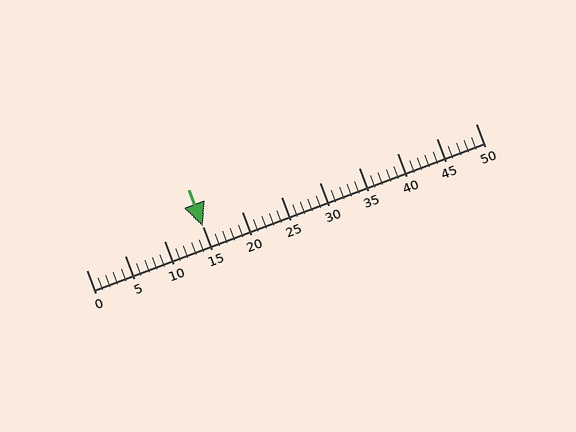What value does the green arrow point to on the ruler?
The green arrow points to approximately 15.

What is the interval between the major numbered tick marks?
The major tick marks are spaced 5 units apart.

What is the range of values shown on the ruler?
The ruler shows values from 0 to 50.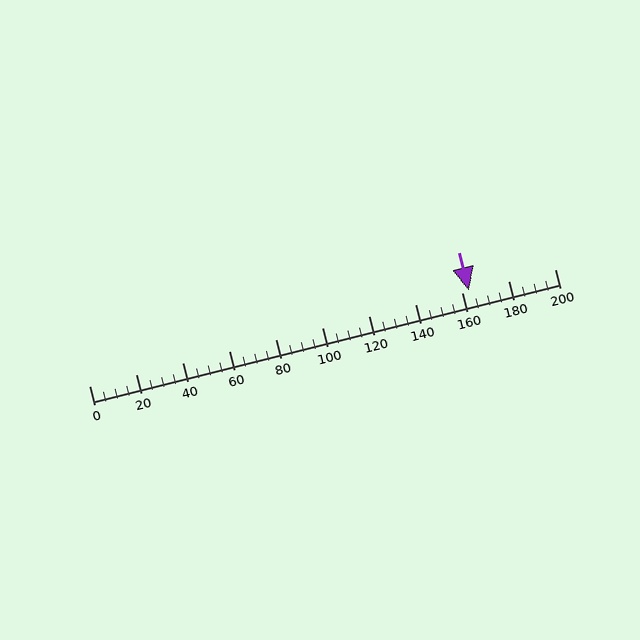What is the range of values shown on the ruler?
The ruler shows values from 0 to 200.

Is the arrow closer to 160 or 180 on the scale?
The arrow is closer to 160.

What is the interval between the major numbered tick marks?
The major tick marks are spaced 20 units apart.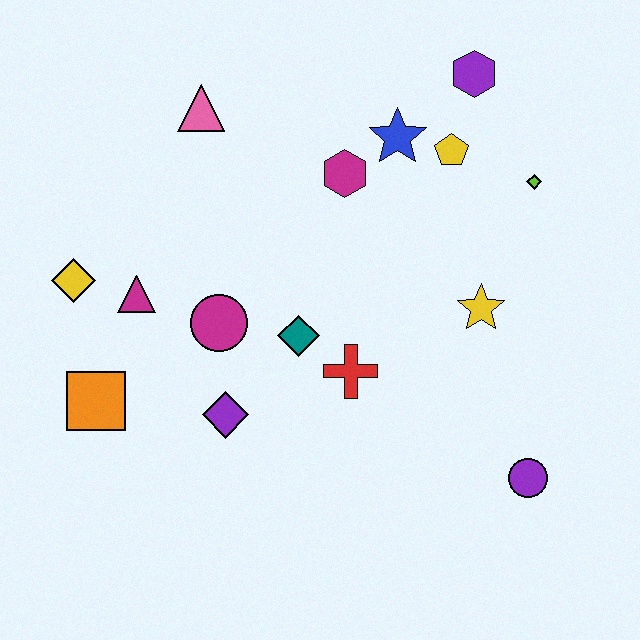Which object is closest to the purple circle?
The yellow star is closest to the purple circle.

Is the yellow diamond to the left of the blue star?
Yes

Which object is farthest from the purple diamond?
The purple hexagon is farthest from the purple diamond.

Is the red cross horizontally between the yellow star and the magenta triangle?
Yes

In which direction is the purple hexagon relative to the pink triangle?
The purple hexagon is to the right of the pink triangle.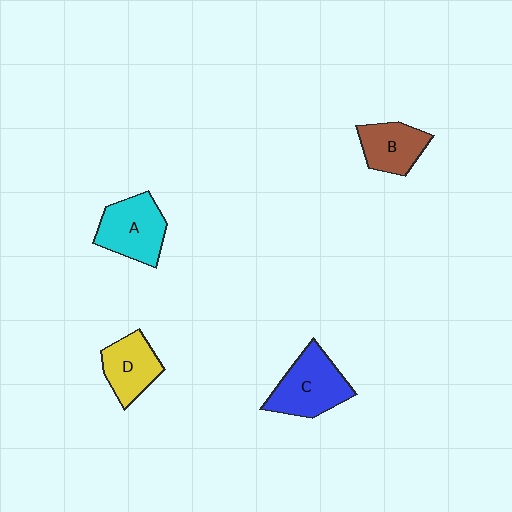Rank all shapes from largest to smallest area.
From largest to smallest: C (blue), A (cyan), D (yellow), B (brown).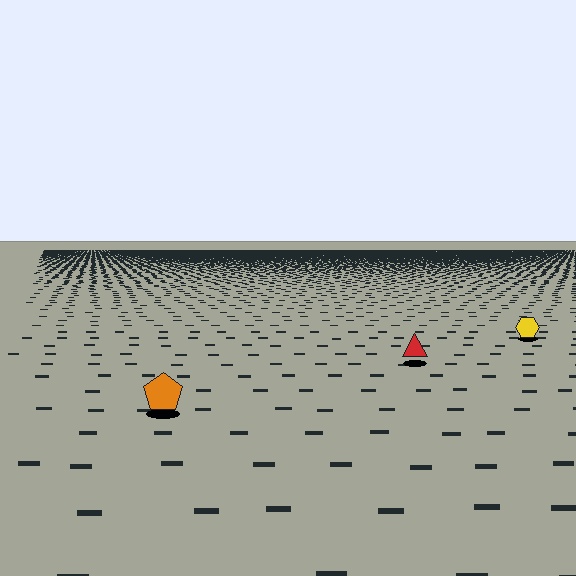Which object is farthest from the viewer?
The yellow hexagon is farthest from the viewer. It appears smaller and the ground texture around it is denser.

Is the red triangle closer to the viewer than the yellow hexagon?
Yes. The red triangle is closer — you can tell from the texture gradient: the ground texture is coarser near it.